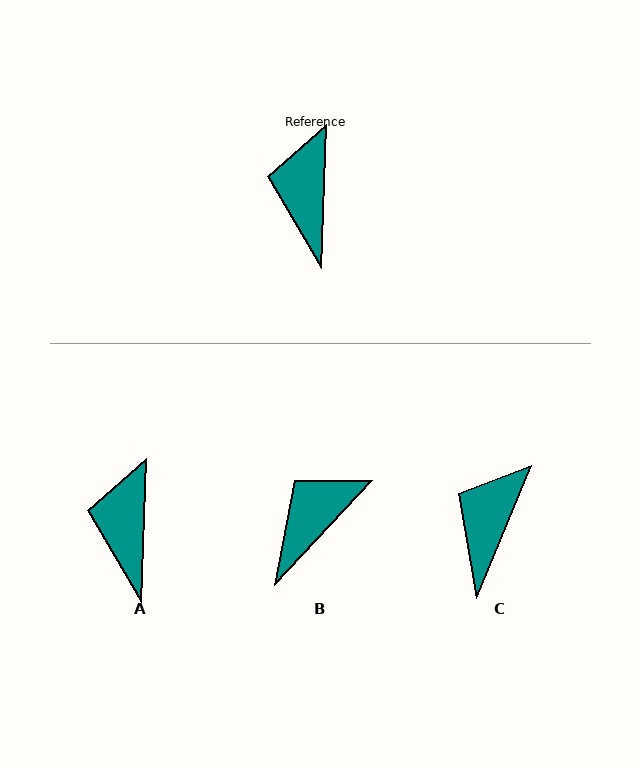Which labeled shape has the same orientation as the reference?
A.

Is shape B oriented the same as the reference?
No, it is off by about 41 degrees.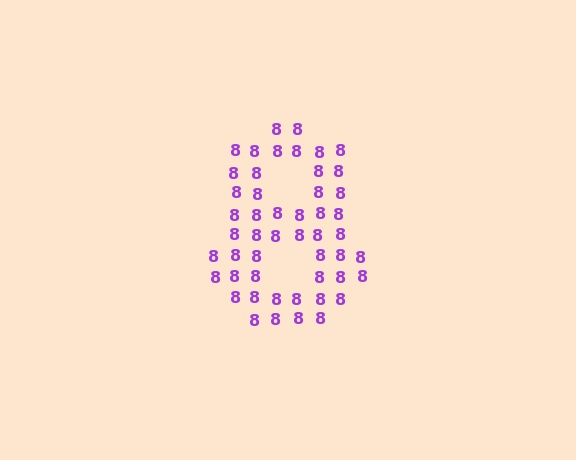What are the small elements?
The small elements are digit 8's.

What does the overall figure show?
The overall figure shows the digit 8.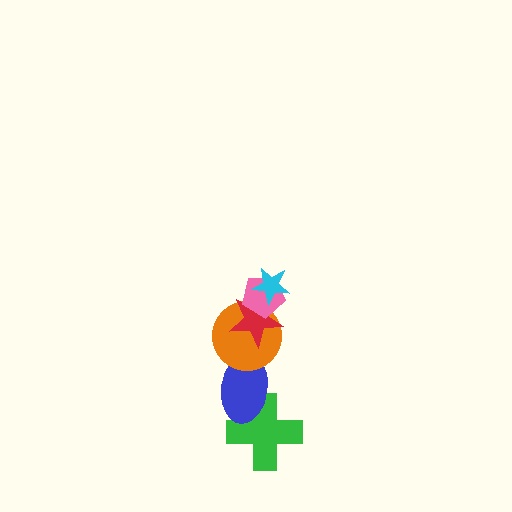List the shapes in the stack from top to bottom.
From top to bottom: the cyan star, the pink pentagon, the red star, the orange circle, the blue ellipse, the green cross.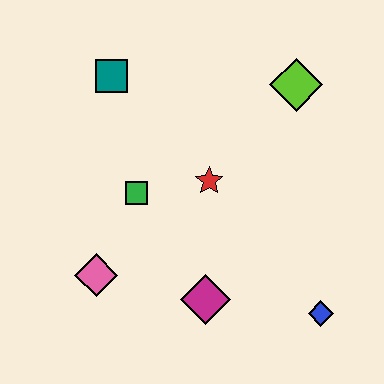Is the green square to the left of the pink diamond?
No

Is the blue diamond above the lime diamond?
No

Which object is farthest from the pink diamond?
The lime diamond is farthest from the pink diamond.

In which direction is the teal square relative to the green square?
The teal square is above the green square.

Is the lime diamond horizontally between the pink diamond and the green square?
No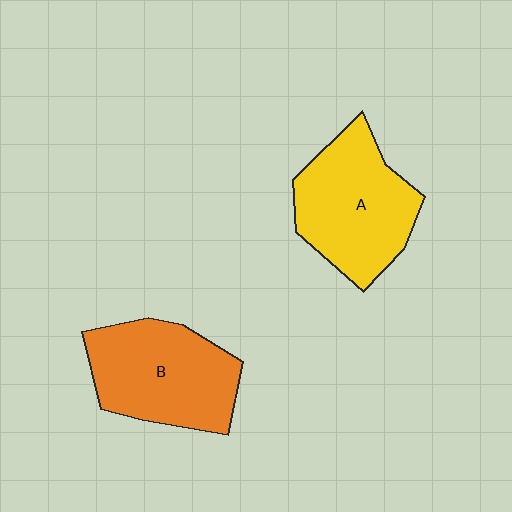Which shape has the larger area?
Shape A (yellow).